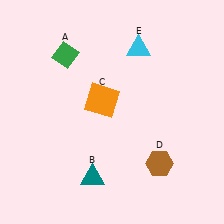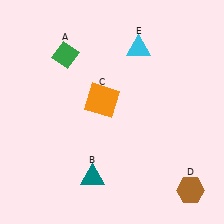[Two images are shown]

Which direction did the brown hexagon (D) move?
The brown hexagon (D) moved right.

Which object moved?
The brown hexagon (D) moved right.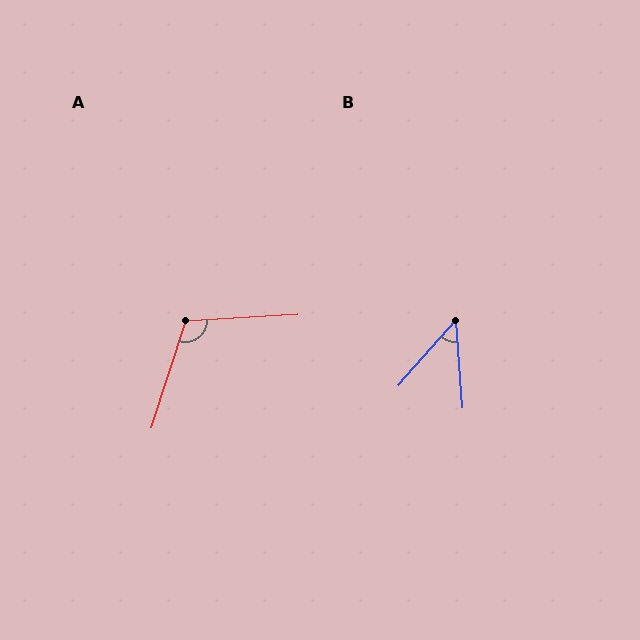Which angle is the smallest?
B, at approximately 46 degrees.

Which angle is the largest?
A, at approximately 111 degrees.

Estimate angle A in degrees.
Approximately 111 degrees.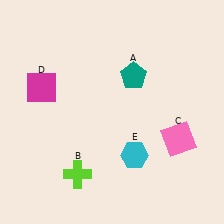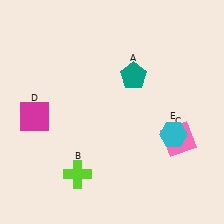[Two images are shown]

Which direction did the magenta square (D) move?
The magenta square (D) moved down.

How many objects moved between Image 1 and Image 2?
2 objects moved between the two images.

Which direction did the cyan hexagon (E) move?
The cyan hexagon (E) moved right.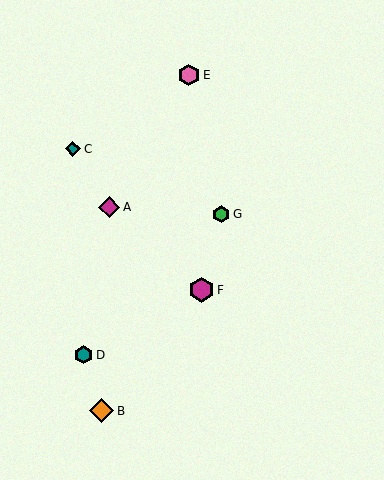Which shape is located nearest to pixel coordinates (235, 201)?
The green hexagon (labeled G) at (221, 214) is nearest to that location.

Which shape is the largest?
The magenta hexagon (labeled F) is the largest.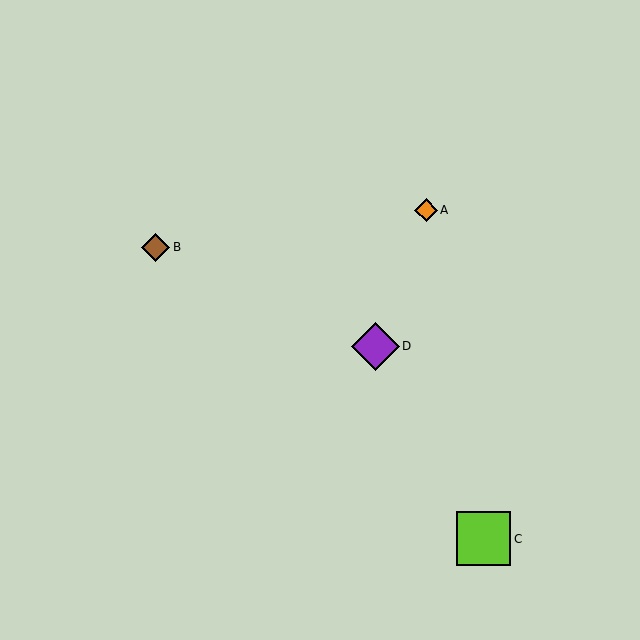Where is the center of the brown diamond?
The center of the brown diamond is at (156, 247).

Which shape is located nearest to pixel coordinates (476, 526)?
The lime square (labeled C) at (484, 539) is nearest to that location.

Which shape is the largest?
The lime square (labeled C) is the largest.